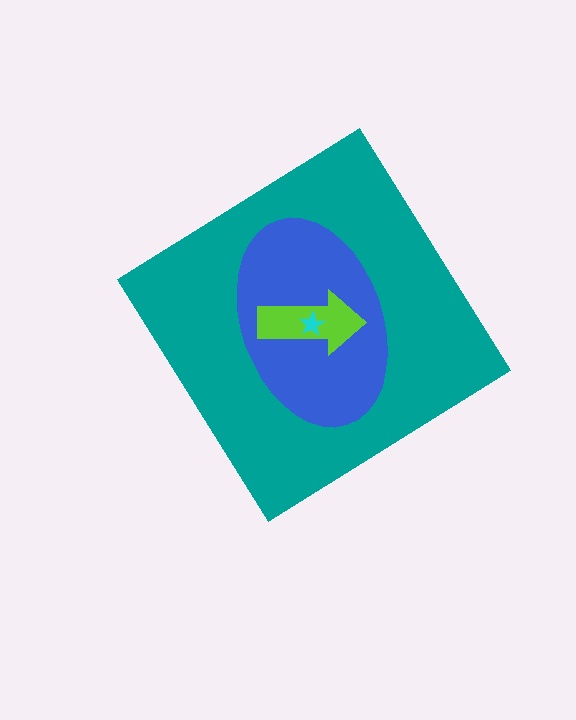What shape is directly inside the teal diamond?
The blue ellipse.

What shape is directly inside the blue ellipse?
The lime arrow.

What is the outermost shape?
The teal diamond.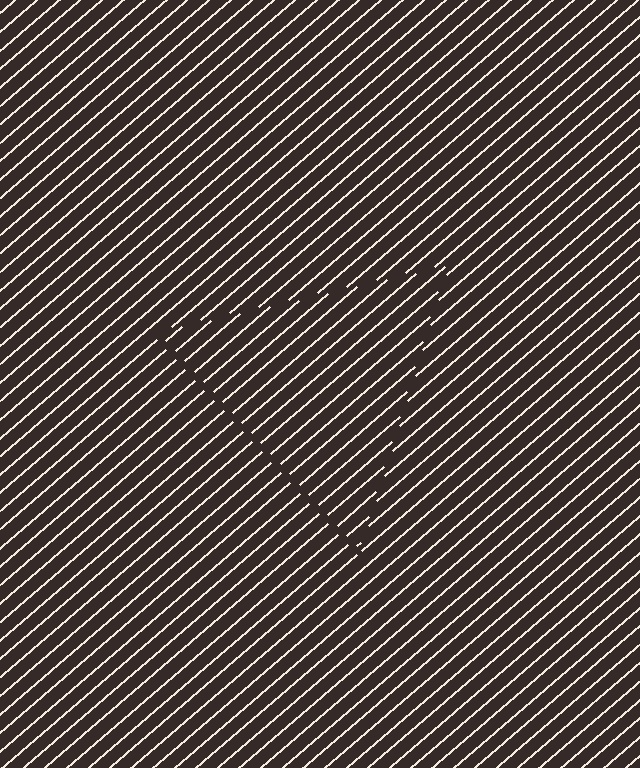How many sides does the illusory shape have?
3 sides — the line-ends trace a triangle.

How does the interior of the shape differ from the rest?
The interior of the shape contains the same grating, shifted by half a period — the contour is defined by the phase discontinuity where line-ends from the inner and outer gratings abut.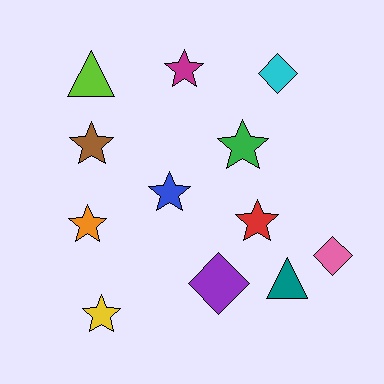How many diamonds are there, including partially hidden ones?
There are 3 diamonds.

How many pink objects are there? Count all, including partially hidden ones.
There is 1 pink object.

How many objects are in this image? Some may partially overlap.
There are 12 objects.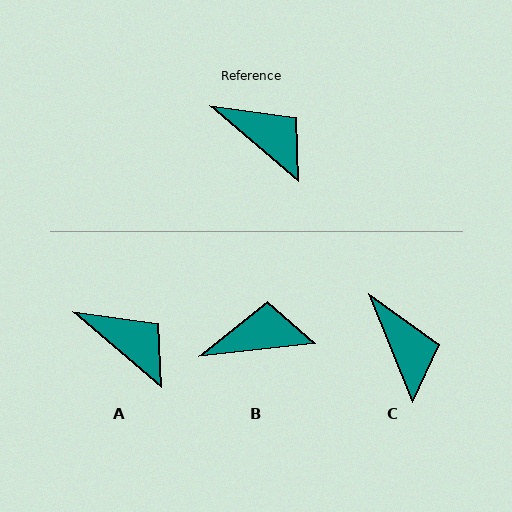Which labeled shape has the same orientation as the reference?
A.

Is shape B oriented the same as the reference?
No, it is off by about 47 degrees.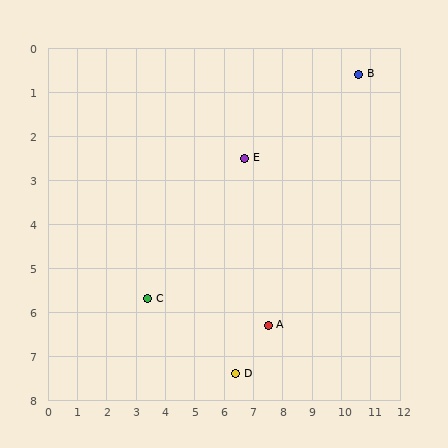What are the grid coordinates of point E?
Point E is at approximately (6.7, 2.5).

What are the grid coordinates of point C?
Point C is at approximately (3.4, 5.7).